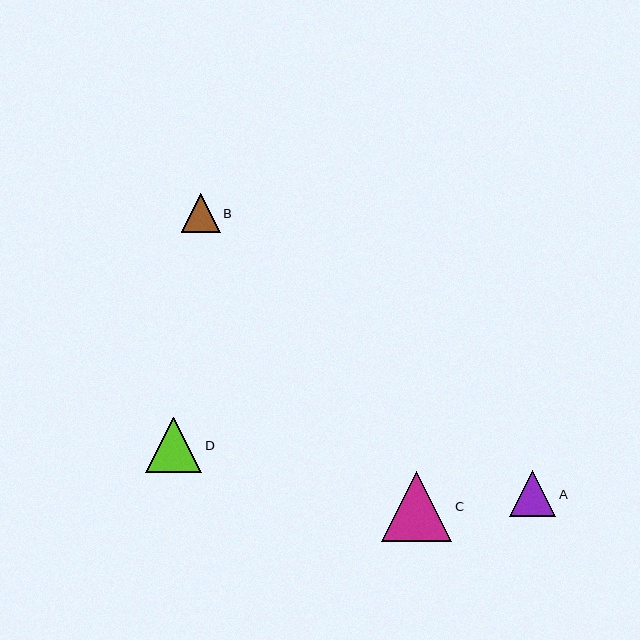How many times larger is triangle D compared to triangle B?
Triangle D is approximately 1.4 times the size of triangle B.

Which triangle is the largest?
Triangle C is the largest with a size of approximately 70 pixels.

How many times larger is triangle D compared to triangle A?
Triangle D is approximately 1.2 times the size of triangle A.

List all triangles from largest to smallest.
From largest to smallest: C, D, A, B.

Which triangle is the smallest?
Triangle B is the smallest with a size of approximately 39 pixels.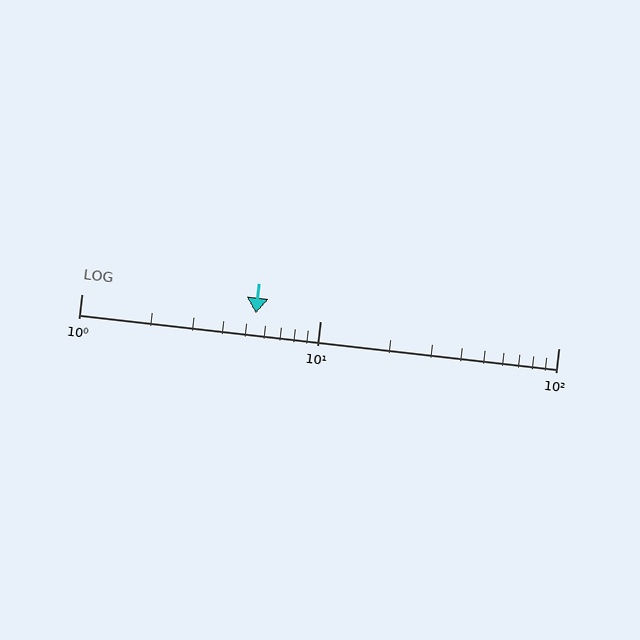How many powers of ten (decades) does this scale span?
The scale spans 2 decades, from 1 to 100.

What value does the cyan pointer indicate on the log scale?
The pointer indicates approximately 5.4.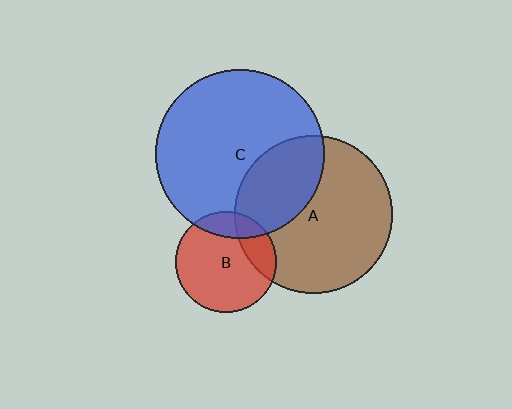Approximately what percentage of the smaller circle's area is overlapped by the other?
Approximately 35%.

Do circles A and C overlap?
Yes.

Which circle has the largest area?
Circle C (blue).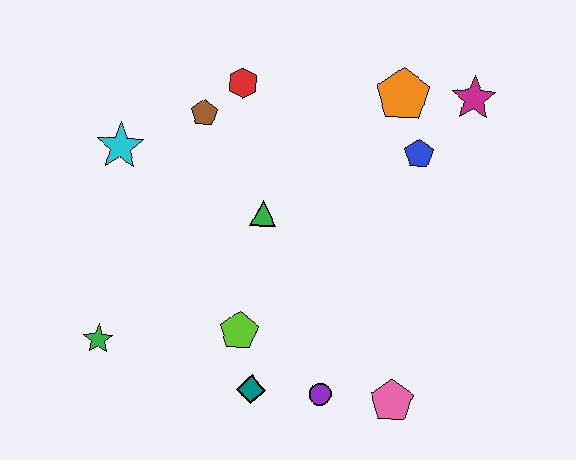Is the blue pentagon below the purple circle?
No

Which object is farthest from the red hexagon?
The pink pentagon is farthest from the red hexagon.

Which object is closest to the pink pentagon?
The purple circle is closest to the pink pentagon.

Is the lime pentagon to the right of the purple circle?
No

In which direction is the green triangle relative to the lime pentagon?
The green triangle is above the lime pentagon.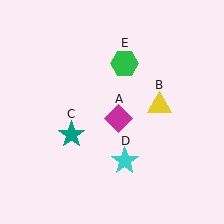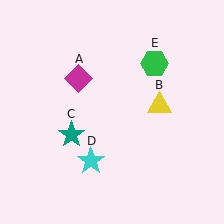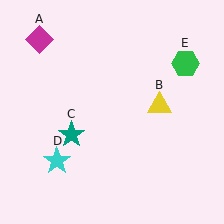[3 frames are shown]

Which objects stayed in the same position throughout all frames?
Yellow triangle (object B) and teal star (object C) remained stationary.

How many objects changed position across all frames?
3 objects changed position: magenta diamond (object A), cyan star (object D), green hexagon (object E).